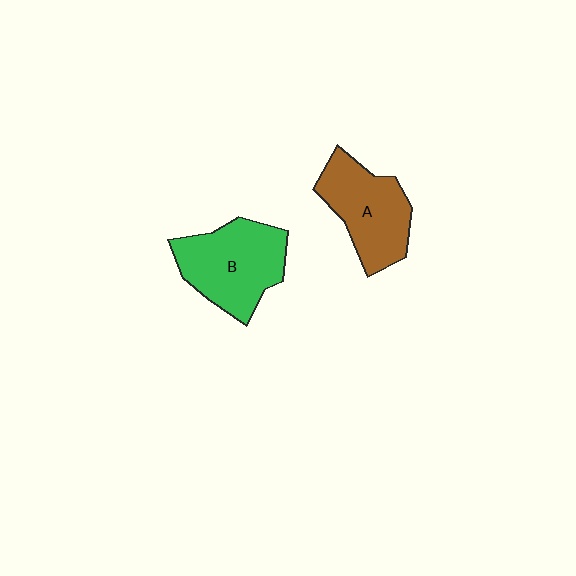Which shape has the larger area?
Shape B (green).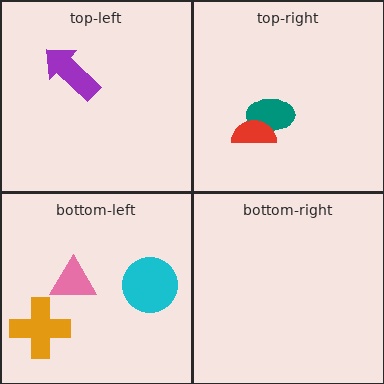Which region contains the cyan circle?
The bottom-left region.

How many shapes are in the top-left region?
1.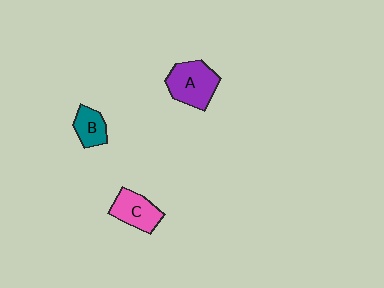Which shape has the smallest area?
Shape B (teal).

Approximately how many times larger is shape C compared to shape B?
Approximately 1.4 times.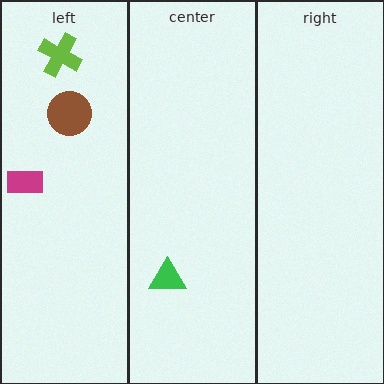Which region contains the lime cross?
The left region.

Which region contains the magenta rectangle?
The left region.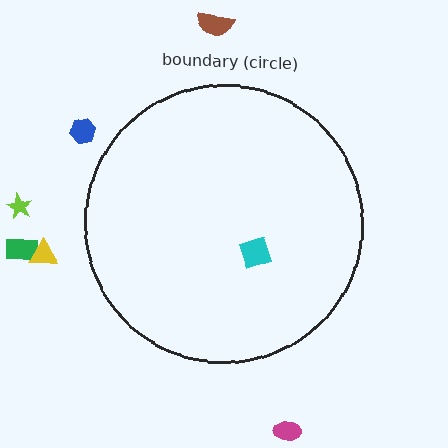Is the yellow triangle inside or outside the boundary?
Outside.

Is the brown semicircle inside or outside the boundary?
Outside.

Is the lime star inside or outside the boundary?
Outside.